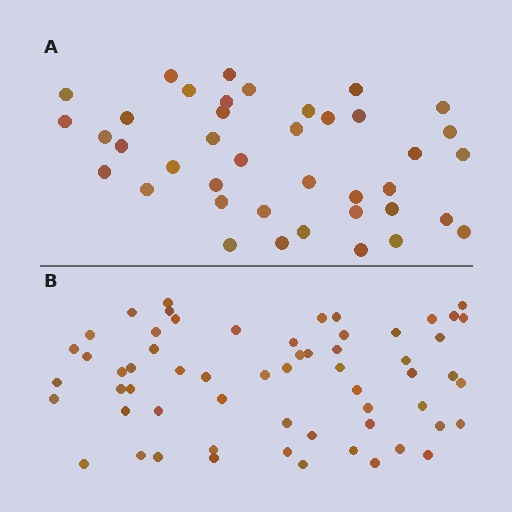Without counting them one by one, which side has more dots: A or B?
Region B (the bottom region) has more dots.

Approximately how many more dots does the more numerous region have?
Region B has approximately 20 more dots than region A.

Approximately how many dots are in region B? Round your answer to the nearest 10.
About 60 dots.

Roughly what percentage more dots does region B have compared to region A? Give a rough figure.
About 50% more.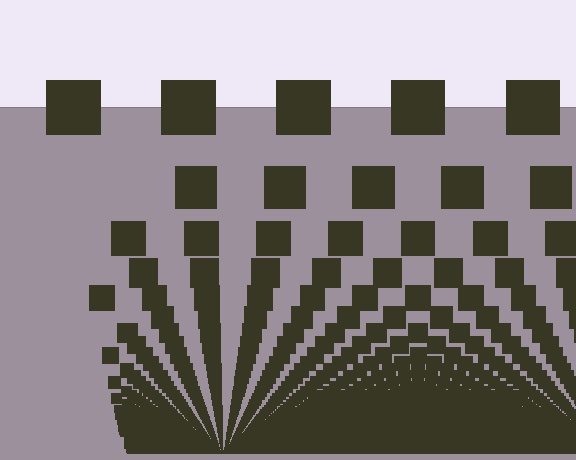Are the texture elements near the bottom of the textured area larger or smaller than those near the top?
Smaller. The gradient is inverted — elements near the bottom are smaller and denser.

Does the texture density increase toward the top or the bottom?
Density increases toward the bottom.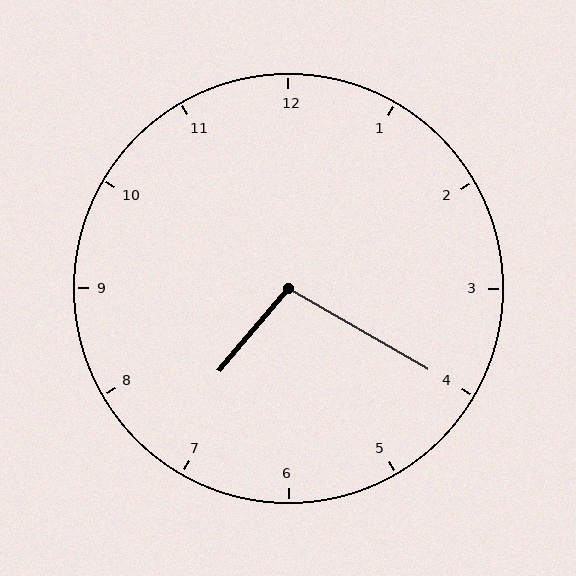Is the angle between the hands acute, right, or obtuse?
It is obtuse.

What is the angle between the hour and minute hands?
Approximately 100 degrees.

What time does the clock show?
7:20.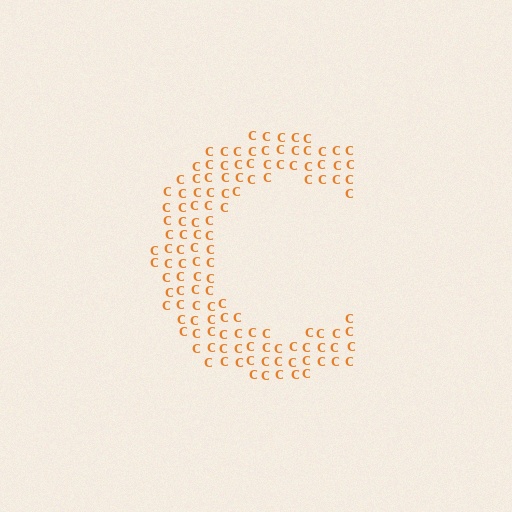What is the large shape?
The large shape is the letter C.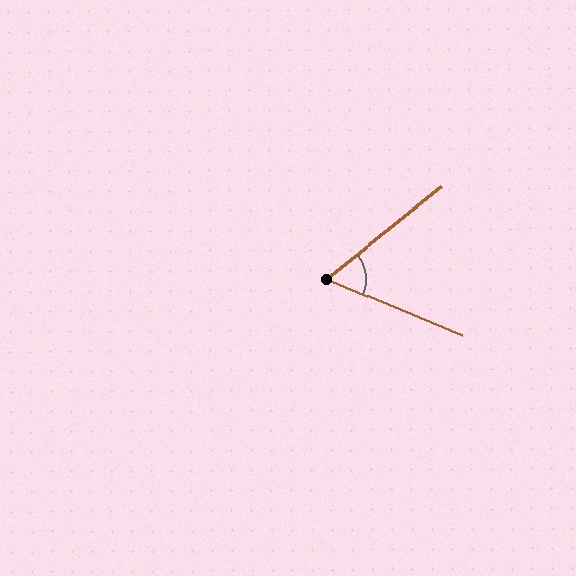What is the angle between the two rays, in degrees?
Approximately 61 degrees.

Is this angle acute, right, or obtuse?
It is acute.